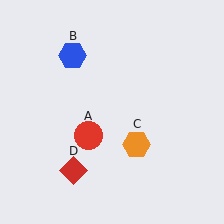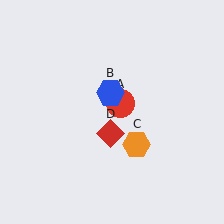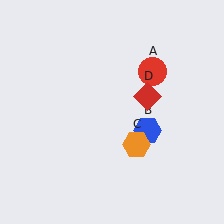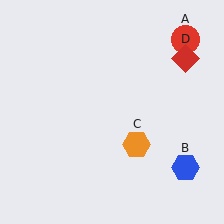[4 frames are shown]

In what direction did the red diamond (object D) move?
The red diamond (object D) moved up and to the right.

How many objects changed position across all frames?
3 objects changed position: red circle (object A), blue hexagon (object B), red diamond (object D).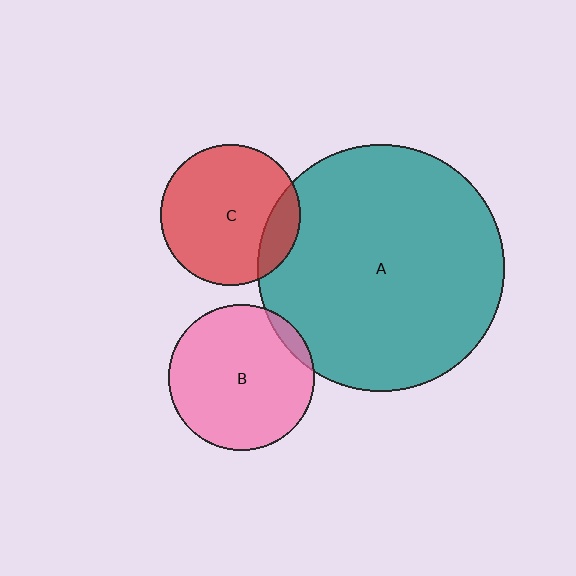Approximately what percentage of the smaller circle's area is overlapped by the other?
Approximately 5%.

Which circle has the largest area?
Circle A (teal).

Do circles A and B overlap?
Yes.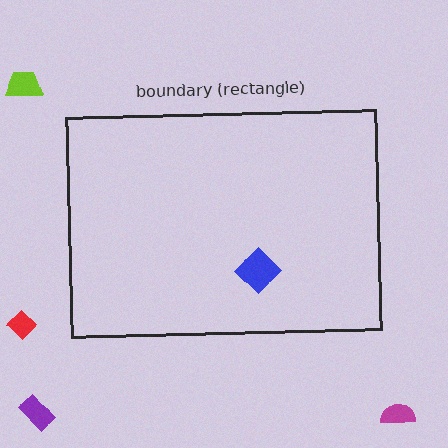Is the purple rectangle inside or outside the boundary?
Outside.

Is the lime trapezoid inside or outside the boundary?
Outside.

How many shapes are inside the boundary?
1 inside, 4 outside.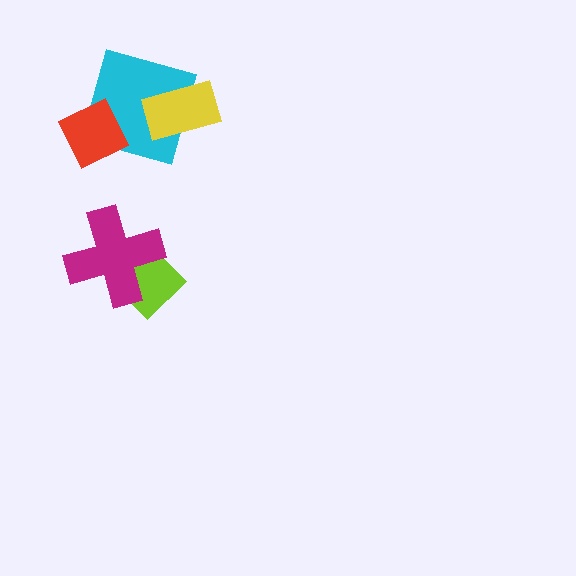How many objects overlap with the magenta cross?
1 object overlaps with the magenta cross.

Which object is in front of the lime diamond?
The magenta cross is in front of the lime diamond.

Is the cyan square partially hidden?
Yes, it is partially covered by another shape.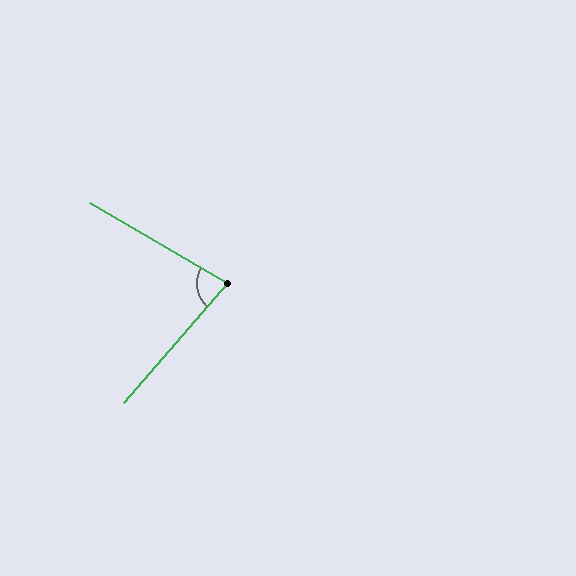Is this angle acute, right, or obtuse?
It is acute.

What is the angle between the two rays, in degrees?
Approximately 79 degrees.